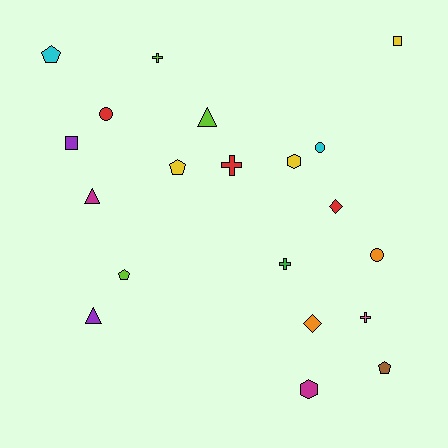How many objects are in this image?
There are 20 objects.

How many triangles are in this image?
There are 3 triangles.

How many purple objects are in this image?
There are 2 purple objects.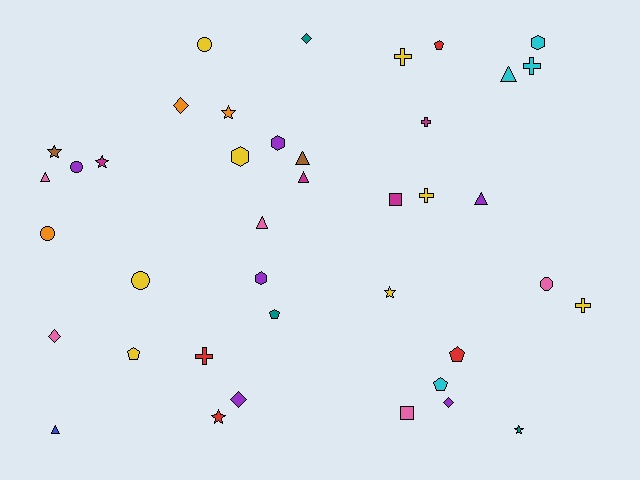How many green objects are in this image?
There are no green objects.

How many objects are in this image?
There are 40 objects.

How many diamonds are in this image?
There are 5 diamonds.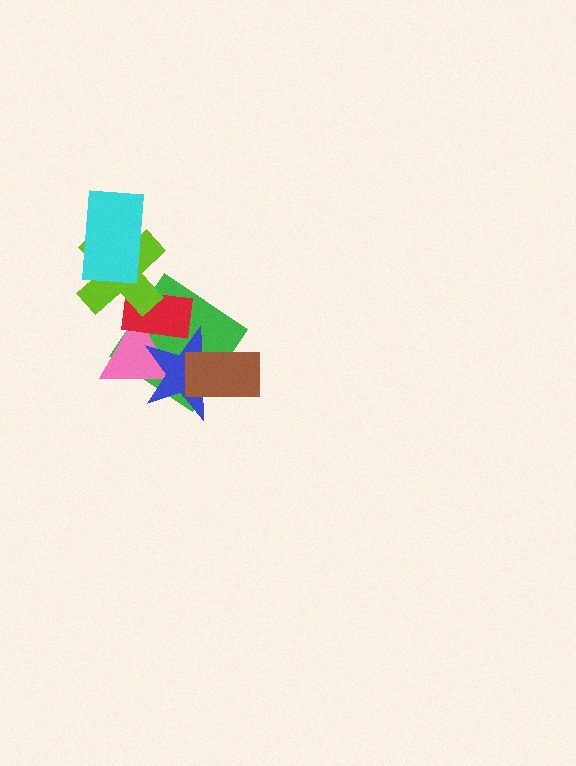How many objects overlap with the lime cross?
2 objects overlap with the lime cross.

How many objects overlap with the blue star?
4 objects overlap with the blue star.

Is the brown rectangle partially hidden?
No, no other shape covers it.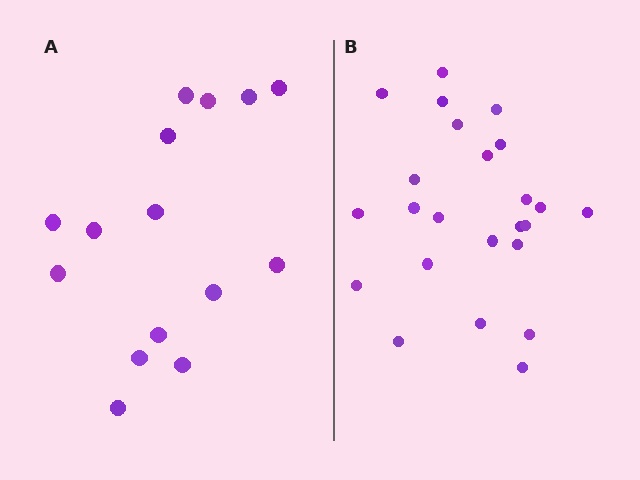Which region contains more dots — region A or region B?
Region B (the right region) has more dots.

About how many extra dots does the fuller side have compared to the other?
Region B has roughly 8 or so more dots than region A.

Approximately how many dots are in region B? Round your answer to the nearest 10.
About 20 dots. (The exact count is 24, which rounds to 20.)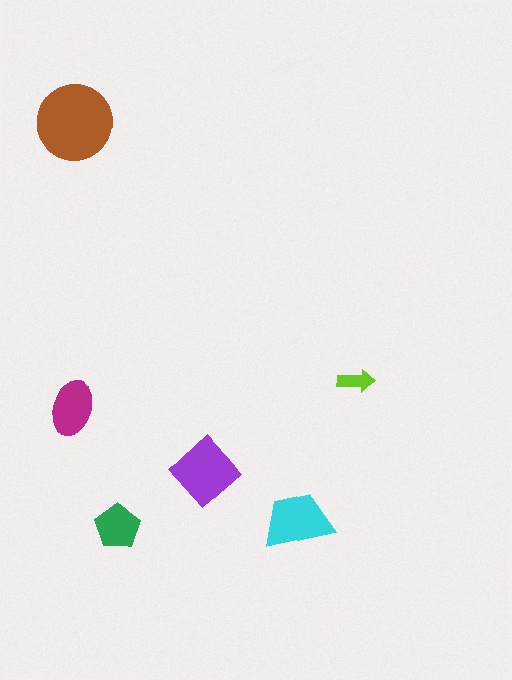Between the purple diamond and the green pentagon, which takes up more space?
The purple diamond.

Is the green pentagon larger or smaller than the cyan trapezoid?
Smaller.